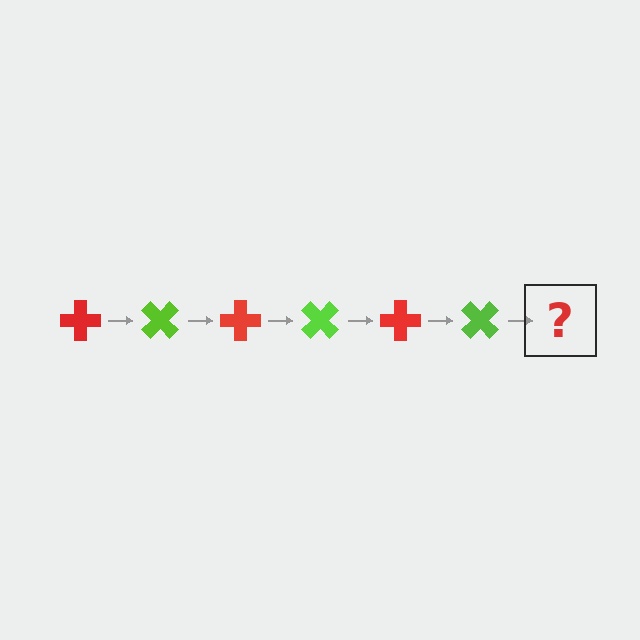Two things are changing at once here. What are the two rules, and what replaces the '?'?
The two rules are that it rotates 45 degrees each step and the color cycles through red and lime. The '?' should be a red cross, rotated 270 degrees from the start.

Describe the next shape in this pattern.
It should be a red cross, rotated 270 degrees from the start.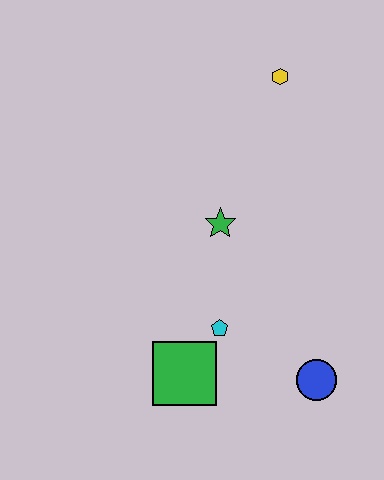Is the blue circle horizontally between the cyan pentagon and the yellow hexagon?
No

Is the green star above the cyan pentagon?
Yes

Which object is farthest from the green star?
The blue circle is farthest from the green star.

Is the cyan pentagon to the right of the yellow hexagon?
No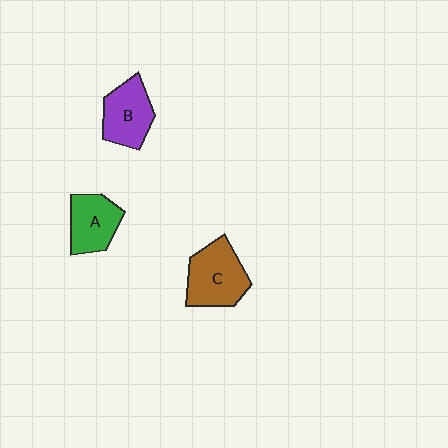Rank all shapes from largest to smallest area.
From largest to smallest: C (brown), B (purple), A (green).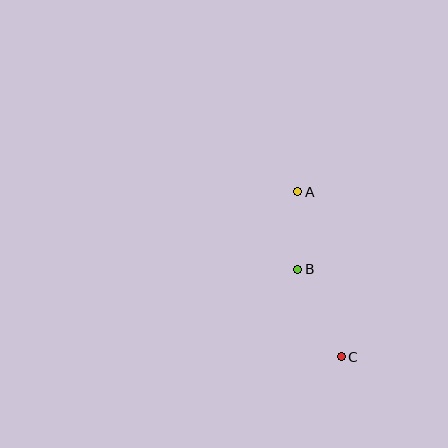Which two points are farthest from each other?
Points A and C are farthest from each other.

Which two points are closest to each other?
Points A and B are closest to each other.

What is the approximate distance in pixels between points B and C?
The distance between B and C is approximately 98 pixels.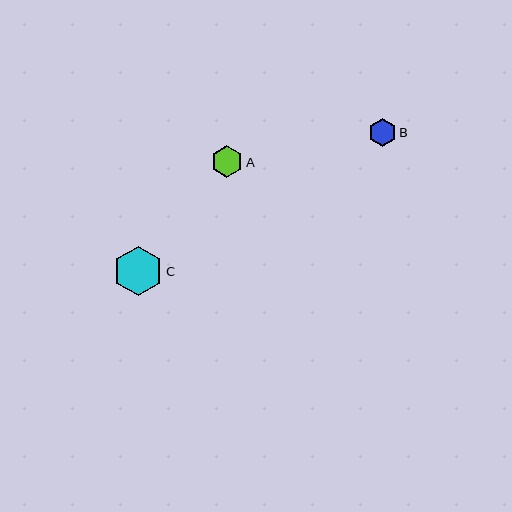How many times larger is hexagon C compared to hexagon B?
Hexagon C is approximately 1.8 times the size of hexagon B.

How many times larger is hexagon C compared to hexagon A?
Hexagon C is approximately 1.6 times the size of hexagon A.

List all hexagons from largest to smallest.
From largest to smallest: C, A, B.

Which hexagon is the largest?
Hexagon C is the largest with a size of approximately 50 pixels.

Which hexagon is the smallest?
Hexagon B is the smallest with a size of approximately 27 pixels.